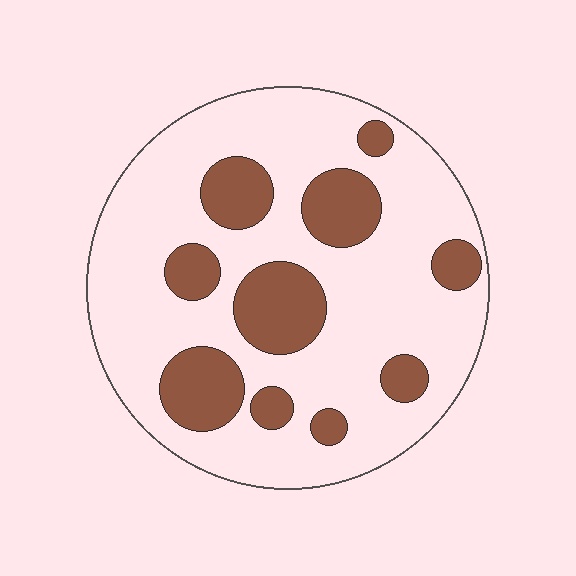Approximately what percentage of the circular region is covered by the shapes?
Approximately 25%.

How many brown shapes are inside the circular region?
10.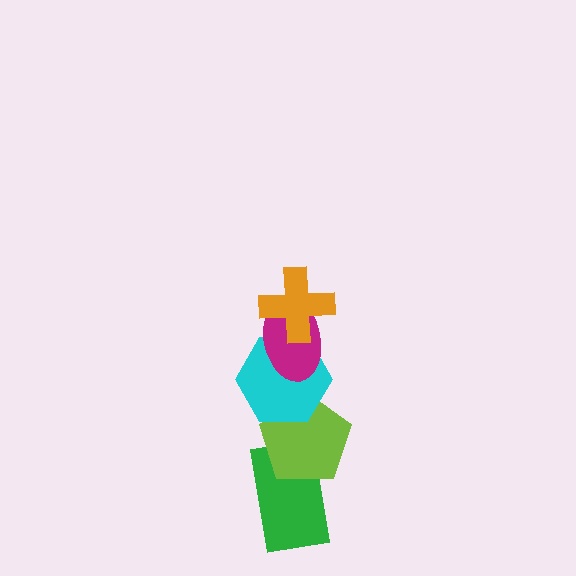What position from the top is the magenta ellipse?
The magenta ellipse is 2nd from the top.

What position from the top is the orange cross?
The orange cross is 1st from the top.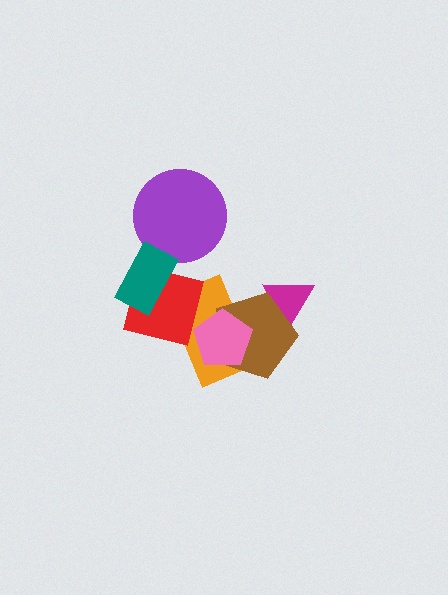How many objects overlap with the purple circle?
0 objects overlap with the purple circle.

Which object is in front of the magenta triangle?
The brown pentagon is in front of the magenta triangle.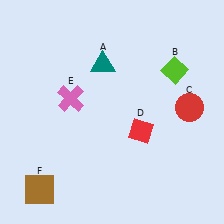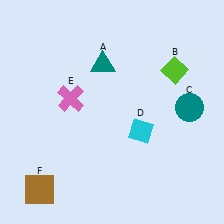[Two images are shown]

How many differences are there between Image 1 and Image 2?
There are 2 differences between the two images.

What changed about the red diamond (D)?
In Image 1, D is red. In Image 2, it changed to cyan.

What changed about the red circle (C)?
In Image 1, C is red. In Image 2, it changed to teal.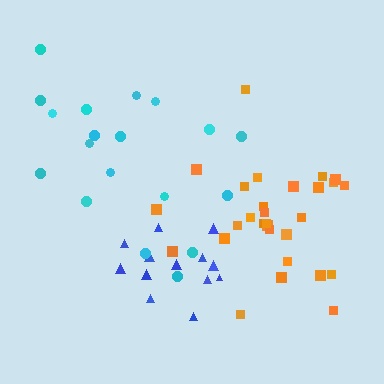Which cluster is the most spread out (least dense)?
Cyan.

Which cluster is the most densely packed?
Blue.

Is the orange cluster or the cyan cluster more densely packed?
Orange.